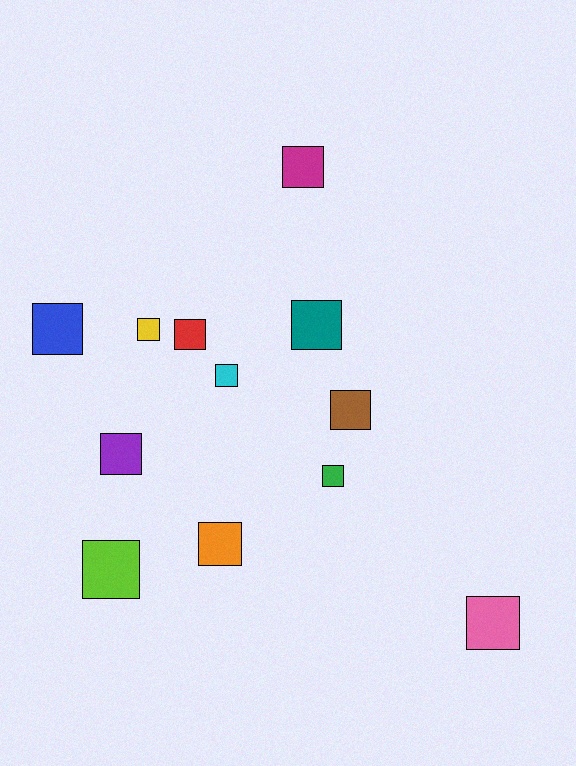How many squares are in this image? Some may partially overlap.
There are 12 squares.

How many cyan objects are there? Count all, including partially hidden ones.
There is 1 cyan object.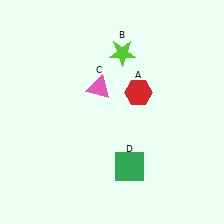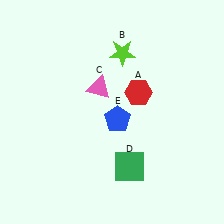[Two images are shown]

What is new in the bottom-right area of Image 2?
A blue pentagon (E) was added in the bottom-right area of Image 2.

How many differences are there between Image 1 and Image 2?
There is 1 difference between the two images.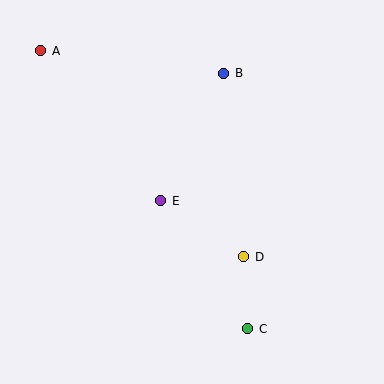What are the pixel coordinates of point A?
Point A is at (41, 51).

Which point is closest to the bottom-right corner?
Point C is closest to the bottom-right corner.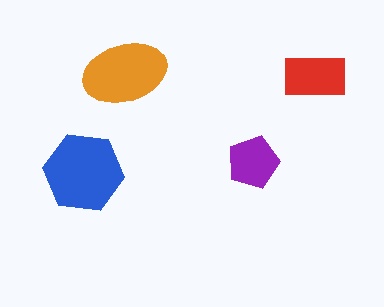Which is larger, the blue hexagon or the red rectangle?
The blue hexagon.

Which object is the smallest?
The purple pentagon.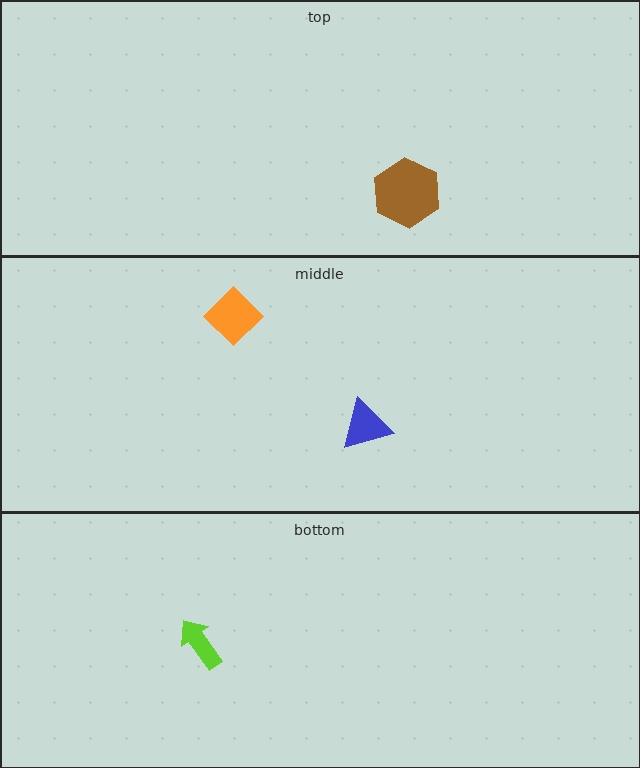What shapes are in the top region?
The brown hexagon.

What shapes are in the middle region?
The orange diamond, the blue triangle.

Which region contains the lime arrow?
The bottom region.